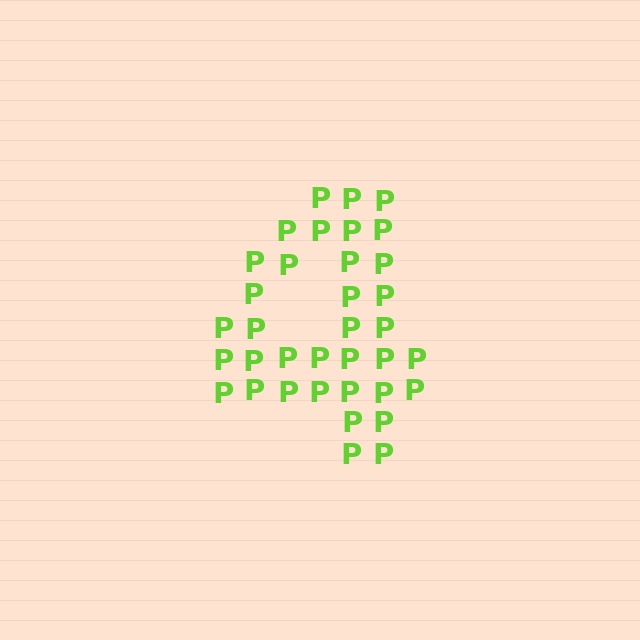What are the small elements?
The small elements are letter P's.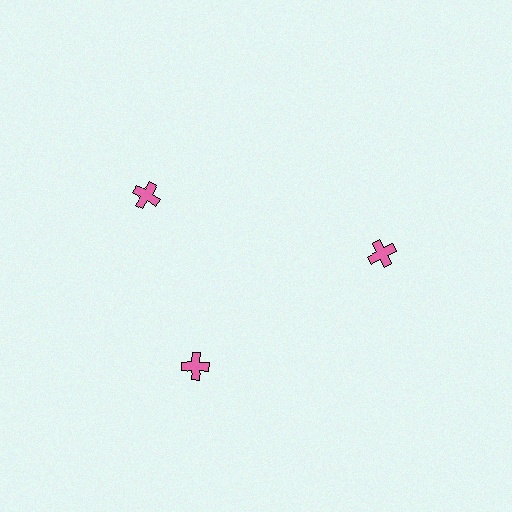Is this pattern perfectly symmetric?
No. The 3 pink crosses are arranged in a ring, but one element near the 11 o'clock position is rotated out of alignment along the ring, breaking the 3-fold rotational symmetry.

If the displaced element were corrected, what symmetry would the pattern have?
It would have 3-fold rotational symmetry — the pattern would map onto itself every 120 degrees.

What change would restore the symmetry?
The symmetry would be restored by rotating it back into even spacing with its neighbors so that all 3 crosses sit at equal angles and equal distance from the center.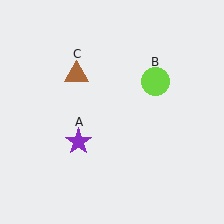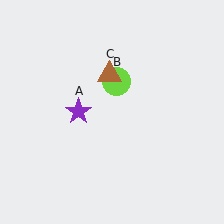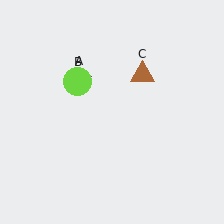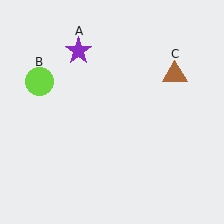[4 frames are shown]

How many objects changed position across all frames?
3 objects changed position: purple star (object A), lime circle (object B), brown triangle (object C).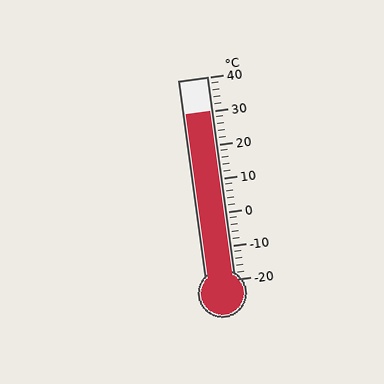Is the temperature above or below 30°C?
The temperature is at 30°C.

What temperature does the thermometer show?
The thermometer shows approximately 30°C.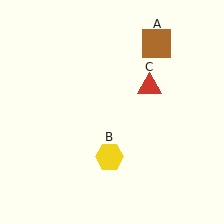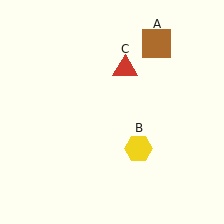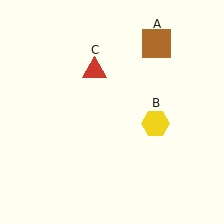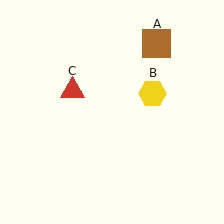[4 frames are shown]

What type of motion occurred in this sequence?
The yellow hexagon (object B), red triangle (object C) rotated counterclockwise around the center of the scene.